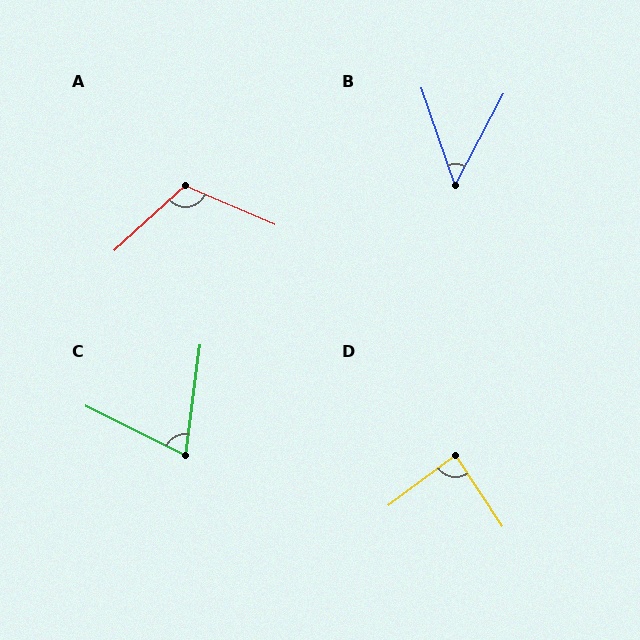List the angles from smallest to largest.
B (47°), C (71°), D (87°), A (114°).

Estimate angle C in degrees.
Approximately 71 degrees.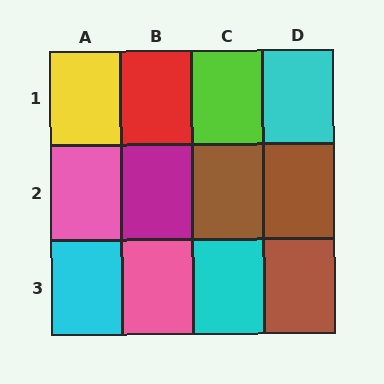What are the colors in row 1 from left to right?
Yellow, red, lime, cyan.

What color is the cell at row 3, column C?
Cyan.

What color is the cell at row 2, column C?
Brown.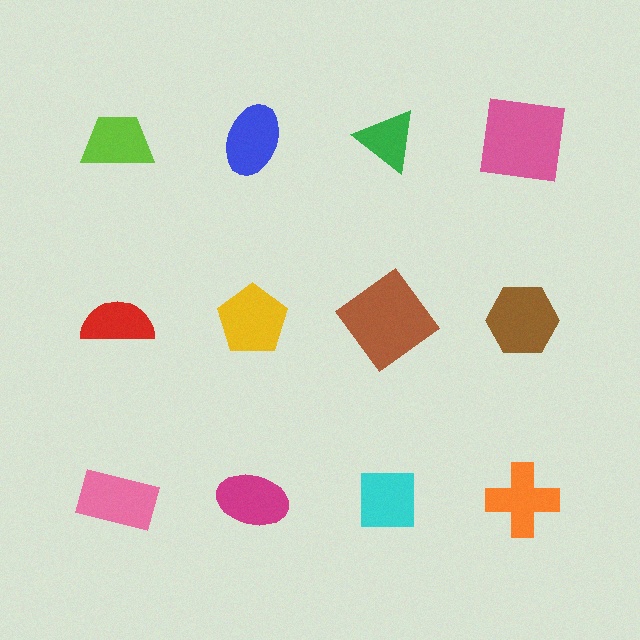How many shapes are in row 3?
4 shapes.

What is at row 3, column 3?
A cyan square.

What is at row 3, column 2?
A magenta ellipse.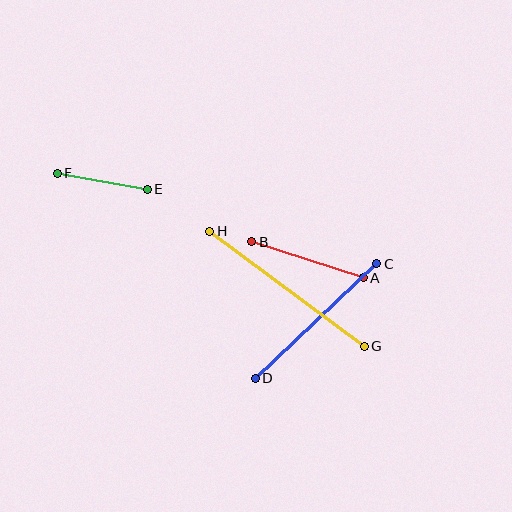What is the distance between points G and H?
The distance is approximately 193 pixels.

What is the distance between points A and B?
The distance is approximately 117 pixels.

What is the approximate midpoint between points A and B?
The midpoint is at approximately (308, 260) pixels.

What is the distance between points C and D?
The distance is approximately 167 pixels.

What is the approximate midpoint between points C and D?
The midpoint is at approximately (316, 321) pixels.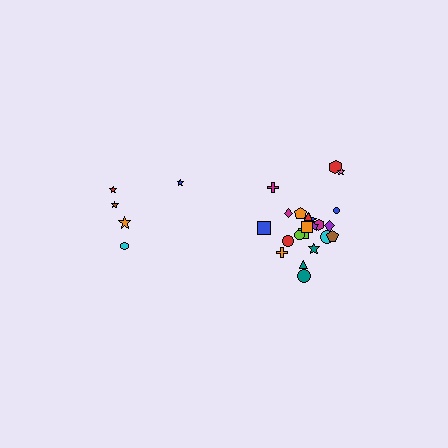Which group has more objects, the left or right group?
The right group.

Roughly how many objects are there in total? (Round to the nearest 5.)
Roughly 25 objects in total.